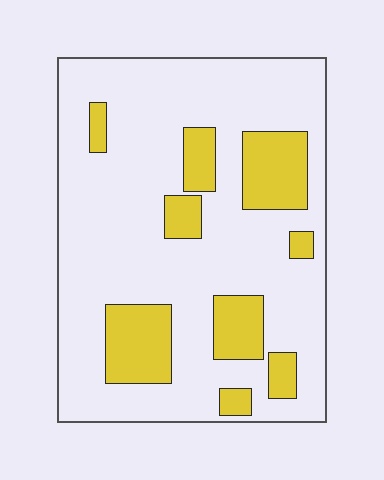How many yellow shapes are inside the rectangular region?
9.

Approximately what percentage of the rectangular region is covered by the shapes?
Approximately 20%.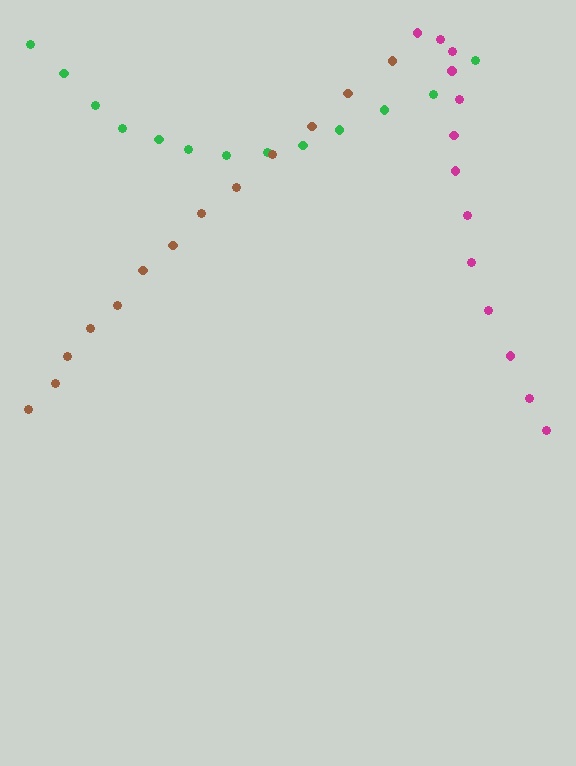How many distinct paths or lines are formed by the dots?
There are 3 distinct paths.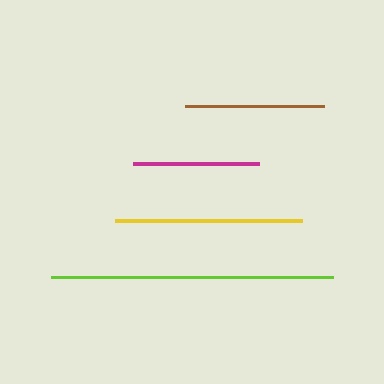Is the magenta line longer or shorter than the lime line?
The lime line is longer than the magenta line.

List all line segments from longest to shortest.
From longest to shortest: lime, yellow, brown, magenta.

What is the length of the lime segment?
The lime segment is approximately 283 pixels long.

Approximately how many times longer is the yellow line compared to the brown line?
The yellow line is approximately 1.3 times the length of the brown line.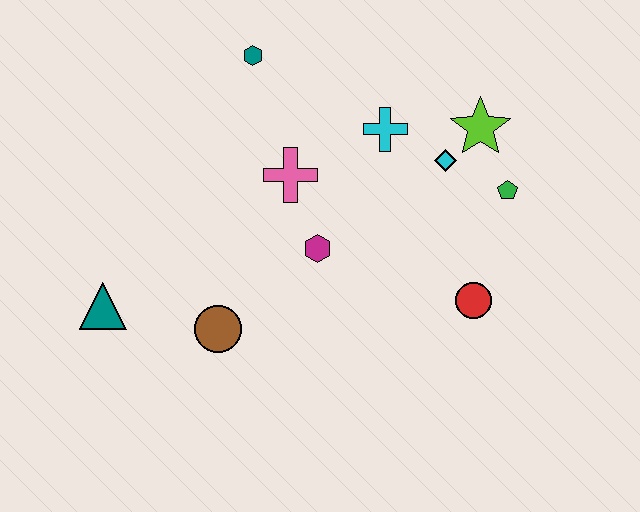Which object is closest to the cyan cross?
The cyan diamond is closest to the cyan cross.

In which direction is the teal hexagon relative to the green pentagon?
The teal hexagon is to the left of the green pentagon.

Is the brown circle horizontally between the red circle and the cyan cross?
No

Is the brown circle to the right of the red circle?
No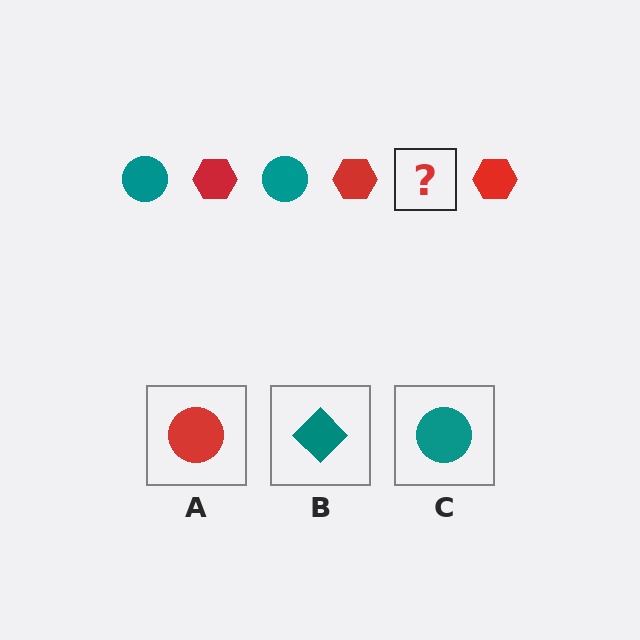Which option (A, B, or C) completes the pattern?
C.